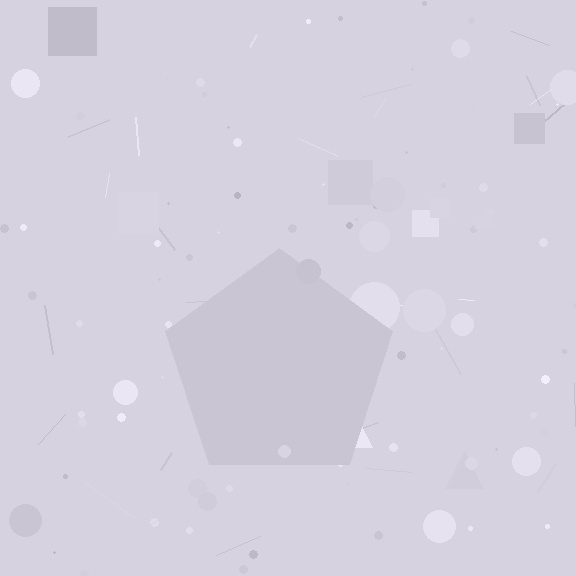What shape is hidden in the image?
A pentagon is hidden in the image.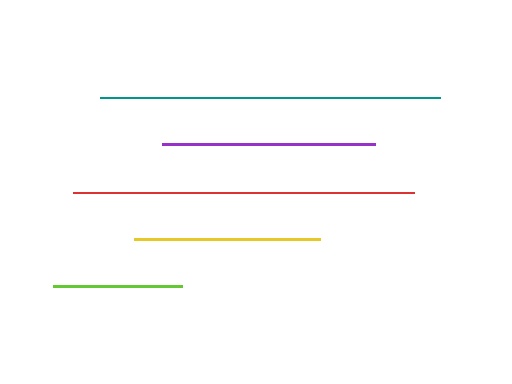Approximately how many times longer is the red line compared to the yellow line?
The red line is approximately 1.8 times the length of the yellow line.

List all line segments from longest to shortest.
From longest to shortest: red, teal, purple, yellow, lime.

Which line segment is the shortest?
The lime line is the shortest at approximately 129 pixels.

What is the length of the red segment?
The red segment is approximately 341 pixels long.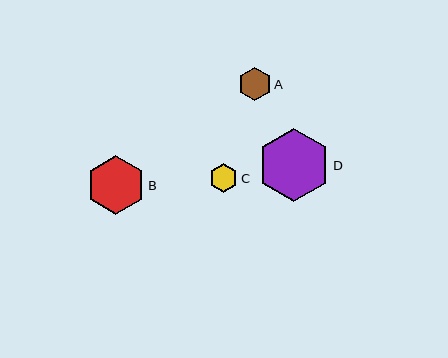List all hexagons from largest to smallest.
From largest to smallest: D, B, A, C.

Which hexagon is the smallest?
Hexagon C is the smallest with a size of approximately 28 pixels.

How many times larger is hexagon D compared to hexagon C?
Hexagon D is approximately 2.6 times the size of hexagon C.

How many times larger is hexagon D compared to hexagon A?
Hexagon D is approximately 2.2 times the size of hexagon A.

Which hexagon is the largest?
Hexagon D is the largest with a size of approximately 73 pixels.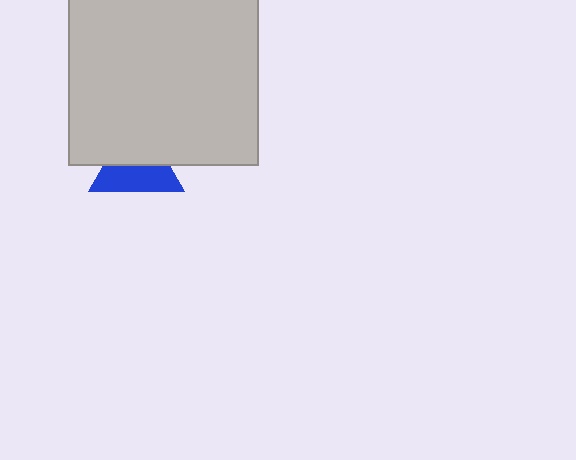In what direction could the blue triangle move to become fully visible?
The blue triangle could move down. That would shift it out from behind the light gray rectangle entirely.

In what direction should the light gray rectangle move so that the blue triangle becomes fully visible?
The light gray rectangle should move up. That is the shortest direction to clear the overlap and leave the blue triangle fully visible.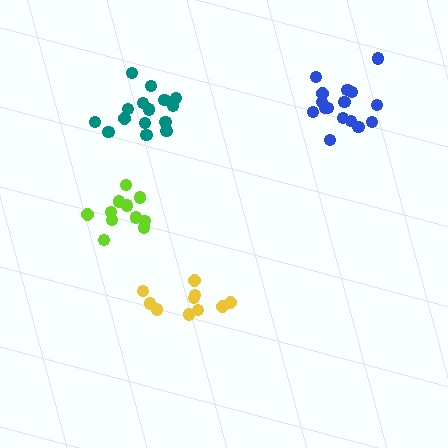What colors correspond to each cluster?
The clusters are colored: blue, lime, yellow, teal.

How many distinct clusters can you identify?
There are 4 distinct clusters.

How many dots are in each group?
Group 1: 16 dots, Group 2: 11 dots, Group 3: 10 dots, Group 4: 15 dots (52 total).